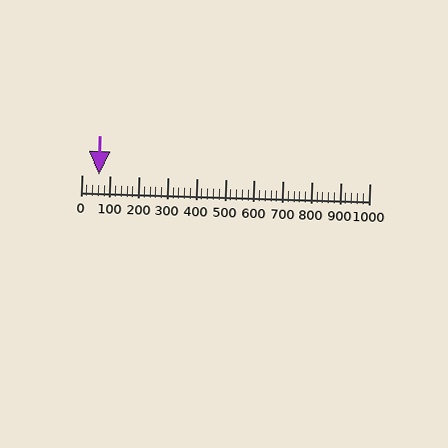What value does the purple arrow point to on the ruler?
The purple arrow points to approximately 60.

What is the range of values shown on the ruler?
The ruler shows values from 0 to 1000.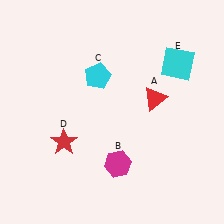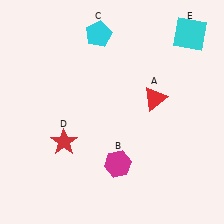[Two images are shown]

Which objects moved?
The objects that moved are: the cyan pentagon (C), the cyan square (E).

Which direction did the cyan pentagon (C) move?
The cyan pentagon (C) moved up.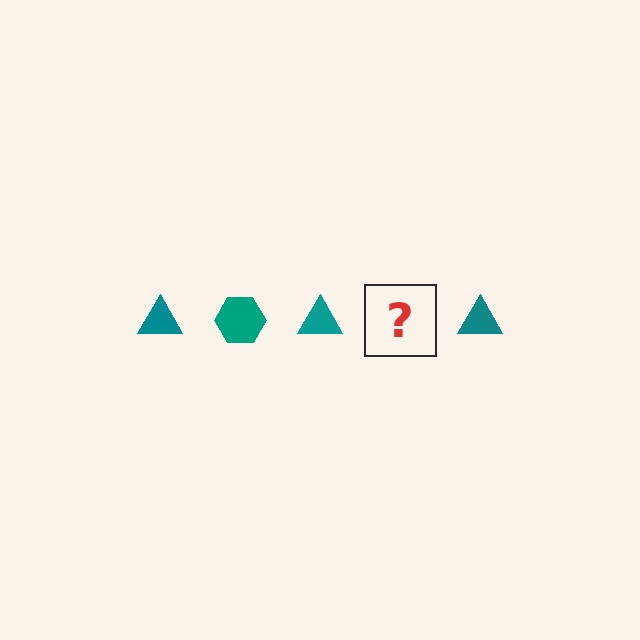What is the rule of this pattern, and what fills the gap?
The rule is that the pattern cycles through triangle, hexagon shapes in teal. The gap should be filled with a teal hexagon.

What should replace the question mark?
The question mark should be replaced with a teal hexagon.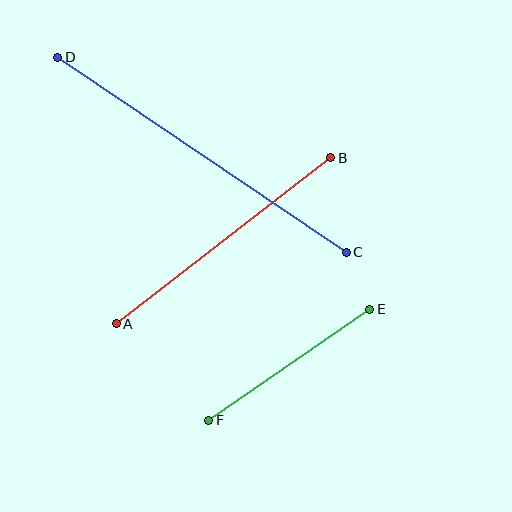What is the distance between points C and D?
The distance is approximately 348 pixels.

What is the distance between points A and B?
The distance is approximately 271 pixels.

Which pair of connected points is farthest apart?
Points C and D are farthest apart.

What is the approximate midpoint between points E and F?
The midpoint is at approximately (289, 365) pixels.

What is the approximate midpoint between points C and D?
The midpoint is at approximately (202, 155) pixels.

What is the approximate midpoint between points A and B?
The midpoint is at approximately (223, 241) pixels.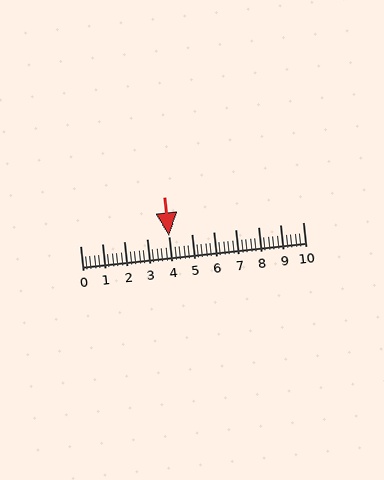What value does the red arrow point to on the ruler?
The red arrow points to approximately 4.0.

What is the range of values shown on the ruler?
The ruler shows values from 0 to 10.